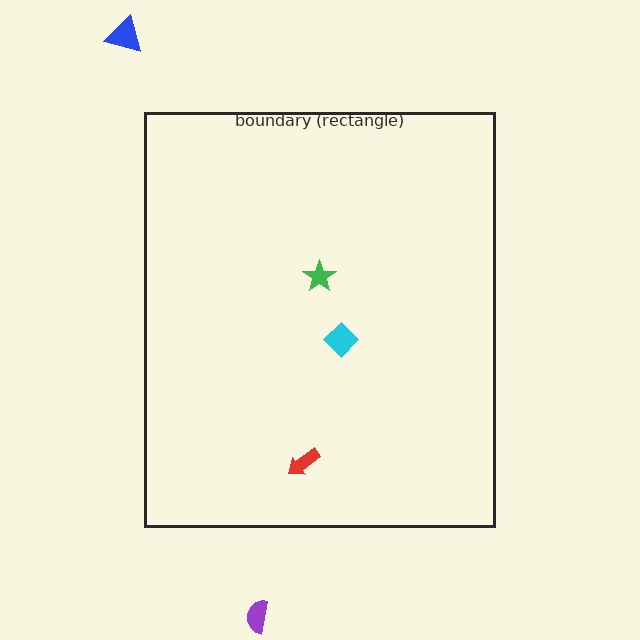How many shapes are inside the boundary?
3 inside, 2 outside.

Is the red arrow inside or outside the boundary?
Inside.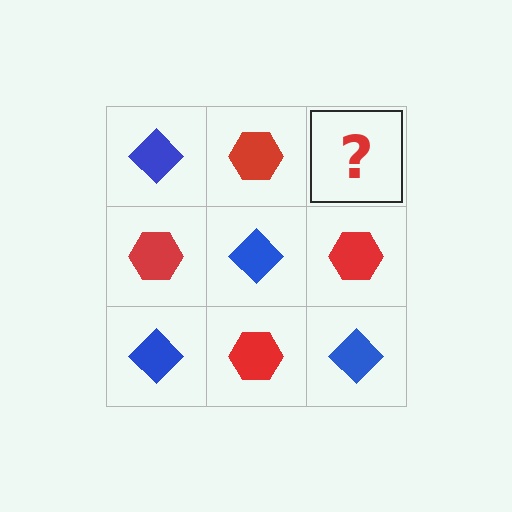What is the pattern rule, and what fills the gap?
The rule is that it alternates blue diamond and red hexagon in a checkerboard pattern. The gap should be filled with a blue diamond.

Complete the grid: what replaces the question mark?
The question mark should be replaced with a blue diamond.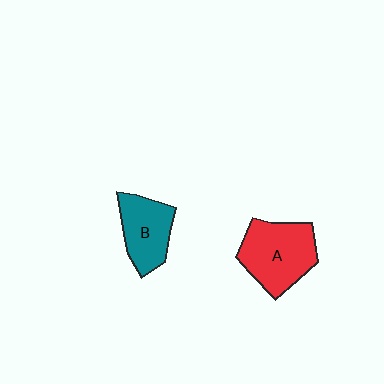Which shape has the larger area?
Shape A (red).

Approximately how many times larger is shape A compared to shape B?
Approximately 1.3 times.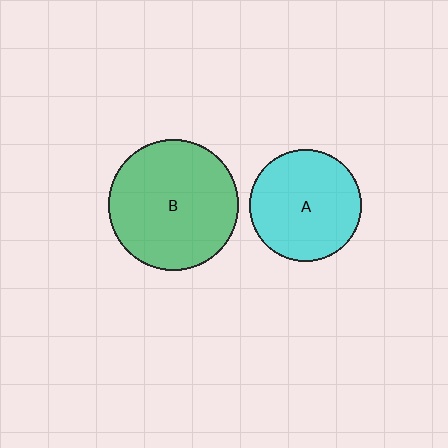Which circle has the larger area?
Circle B (green).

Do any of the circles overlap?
No, none of the circles overlap.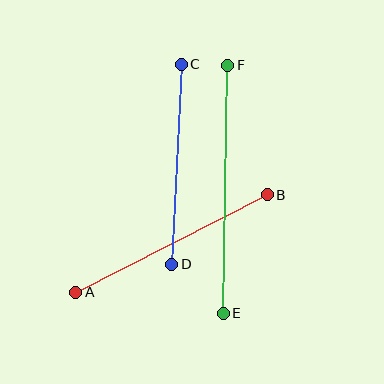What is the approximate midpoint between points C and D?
The midpoint is at approximately (176, 164) pixels.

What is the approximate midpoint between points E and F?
The midpoint is at approximately (225, 189) pixels.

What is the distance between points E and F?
The distance is approximately 248 pixels.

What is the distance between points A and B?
The distance is approximately 215 pixels.